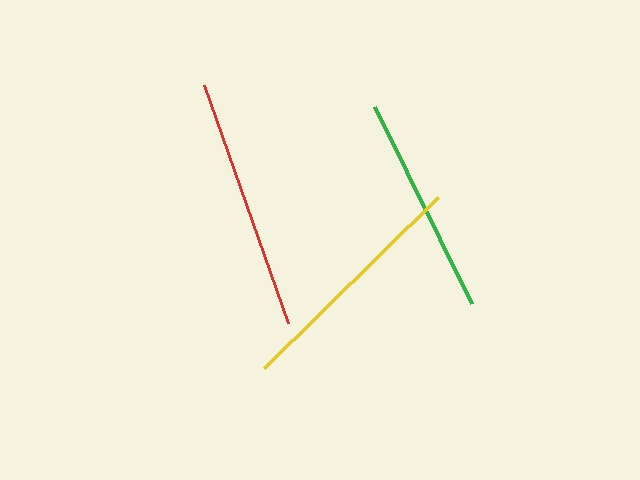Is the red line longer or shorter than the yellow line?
The red line is longer than the yellow line.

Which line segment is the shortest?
The green line is the shortest at approximately 220 pixels.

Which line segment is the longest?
The red line is the longest at approximately 252 pixels.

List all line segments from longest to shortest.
From longest to shortest: red, yellow, green.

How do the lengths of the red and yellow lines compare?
The red and yellow lines are approximately the same length.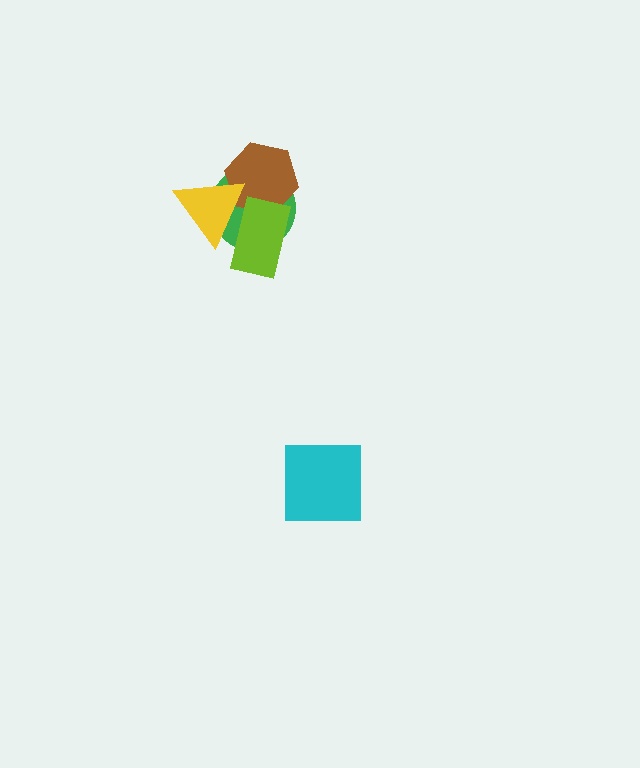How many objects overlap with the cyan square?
0 objects overlap with the cyan square.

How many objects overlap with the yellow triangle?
3 objects overlap with the yellow triangle.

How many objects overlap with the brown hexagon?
3 objects overlap with the brown hexagon.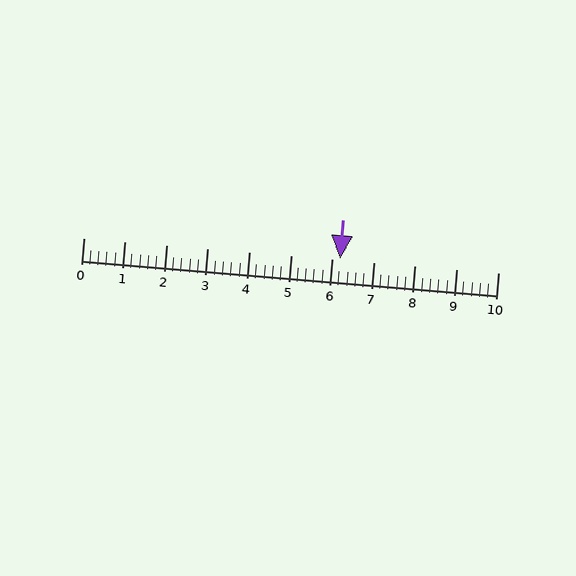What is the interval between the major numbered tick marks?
The major tick marks are spaced 1 units apart.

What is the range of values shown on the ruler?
The ruler shows values from 0 to 10.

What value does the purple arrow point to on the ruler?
The purple arrow points to approximately 6.2.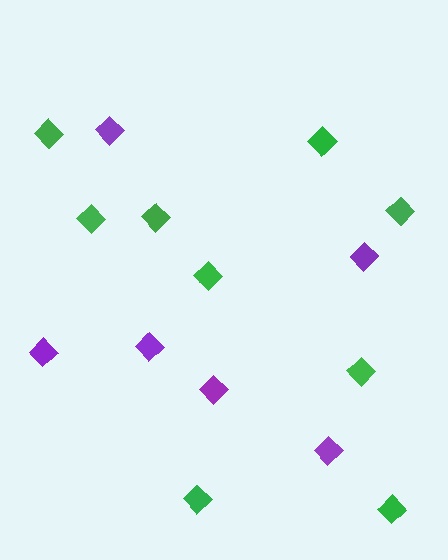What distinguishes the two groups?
There are 2 groups: one group of green diamonds (9) and one group of purple diamonds (6).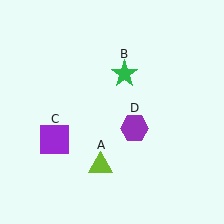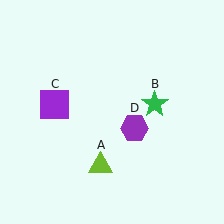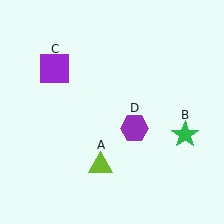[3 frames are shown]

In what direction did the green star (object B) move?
The green star (object B) moved down and to the right.